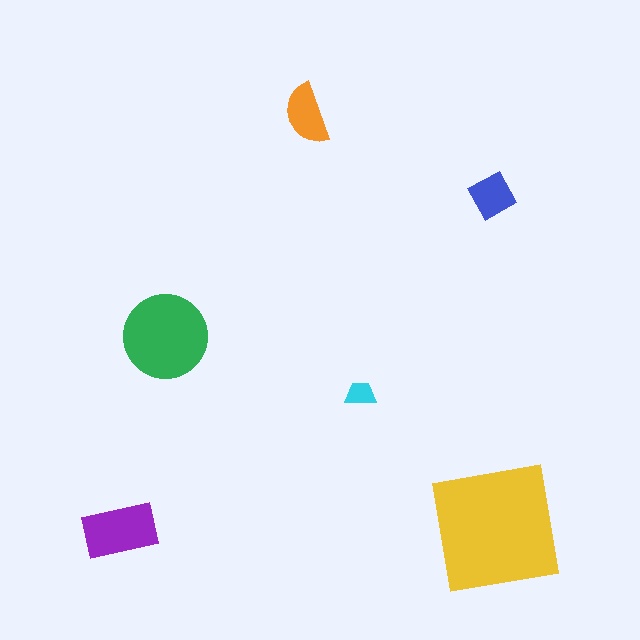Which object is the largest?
The yellow square.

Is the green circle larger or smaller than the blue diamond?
Larger.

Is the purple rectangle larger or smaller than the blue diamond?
Larger.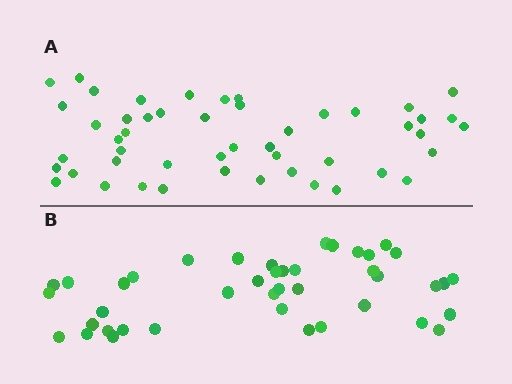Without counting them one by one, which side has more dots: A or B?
Region A (the top region) has more dots.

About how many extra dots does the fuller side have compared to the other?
Region A has roughly 8 or so more dots than region B.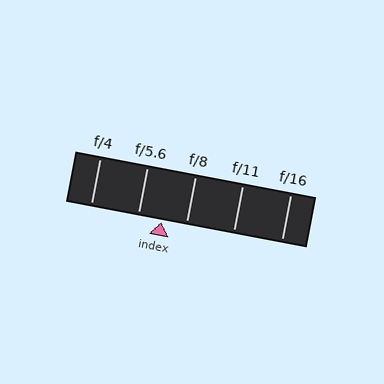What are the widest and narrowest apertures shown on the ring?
The widest aperture shown is f/4 and the narrowest is f/16.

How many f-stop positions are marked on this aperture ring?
There are 5 f-stop positions marked.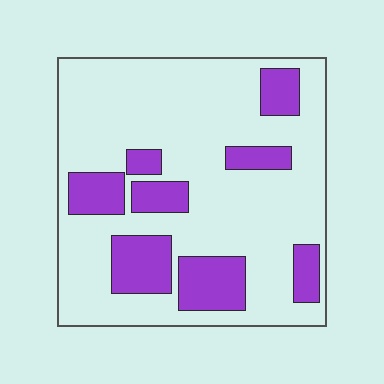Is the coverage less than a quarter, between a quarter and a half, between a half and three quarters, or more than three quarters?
Less than a quarter.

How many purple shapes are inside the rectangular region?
8.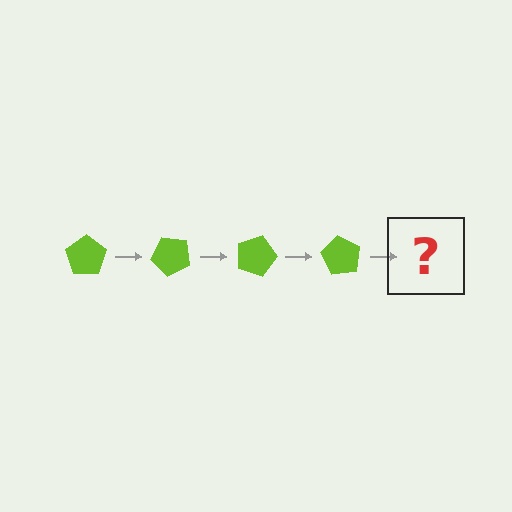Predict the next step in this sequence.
The next step is a lime pentagon rotated 180 degrees.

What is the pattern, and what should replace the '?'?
The pattern is that the pentagon rotates 45 degrees each step. The '?' should be a lime pentagon rotated 180 degrees.